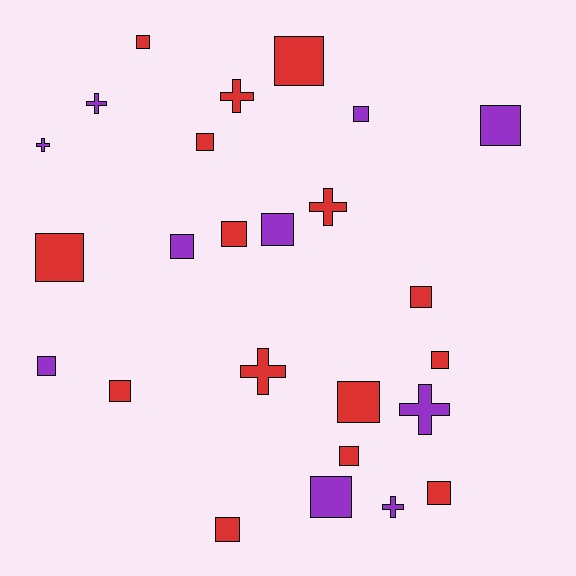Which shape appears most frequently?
Square, with 18 objects.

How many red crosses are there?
There are 3 red crosses.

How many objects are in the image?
There are 25 objects.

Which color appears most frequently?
Red, with 15 objects.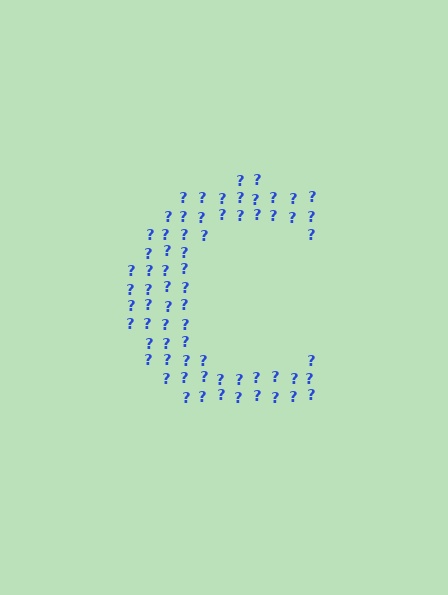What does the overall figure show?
The overall figure shows the letter C.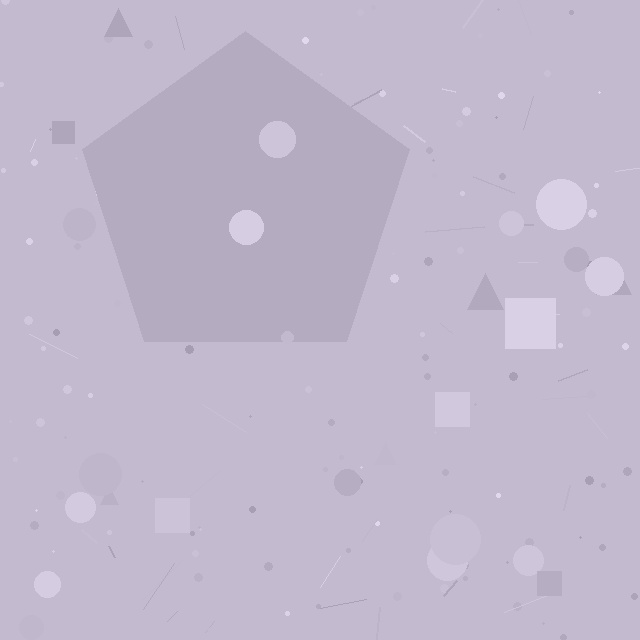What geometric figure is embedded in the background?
A pentagon is embedded in the background.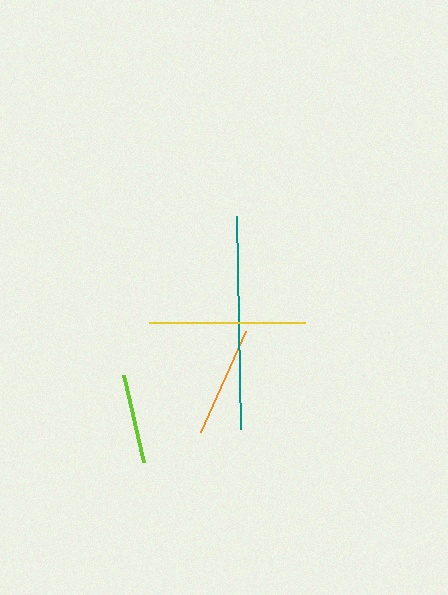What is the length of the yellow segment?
The yellow segment is approximately 156 pixels long.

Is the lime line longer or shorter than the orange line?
The orange line is longer than the lime line.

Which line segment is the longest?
The teal line is the longest at approximately 214 pixels.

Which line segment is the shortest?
The lime line is the shortest at approximately 89 pixels.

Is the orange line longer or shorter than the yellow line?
The yellow line is longer than the orange line.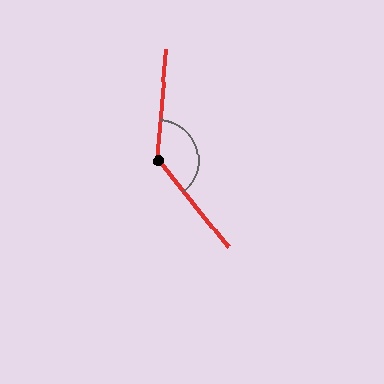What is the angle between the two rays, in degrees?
Approximately 136 degrees.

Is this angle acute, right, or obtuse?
It is obtuse.